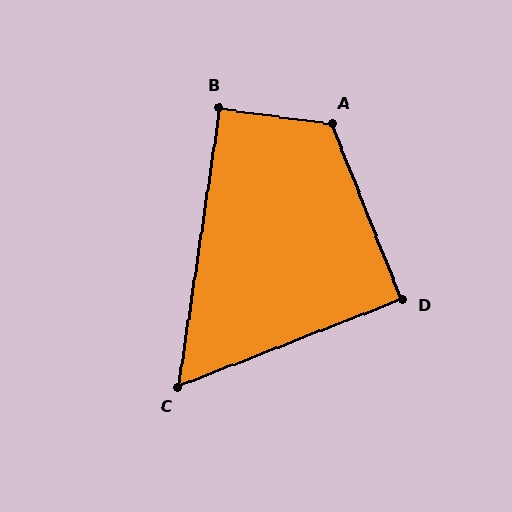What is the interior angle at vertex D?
Approximately 90 degrees (approximately right).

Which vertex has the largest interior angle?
A, at approximately 120 degrees.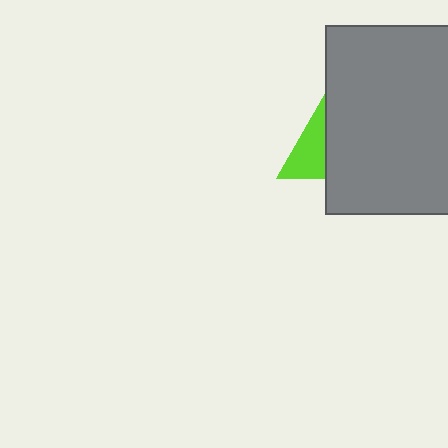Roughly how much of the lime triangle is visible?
About half of it is visible (roughly 48%).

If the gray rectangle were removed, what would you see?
You would see the complete lime triangle.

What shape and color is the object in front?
The object in front is a gray rectangle.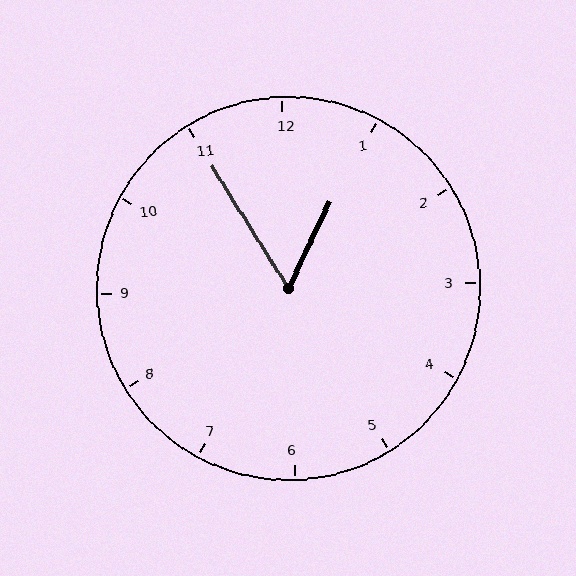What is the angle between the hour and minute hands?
Approximately 58 degrees.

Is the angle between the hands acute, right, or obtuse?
It is acute.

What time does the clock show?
12:55.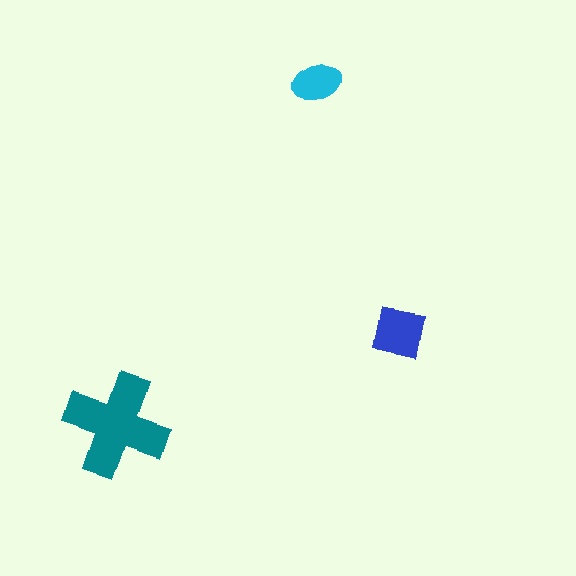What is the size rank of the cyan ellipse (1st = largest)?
3rd.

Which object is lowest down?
The teal cross is bottommost.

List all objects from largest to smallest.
The teal cross, the blue square, the cyan ellipse.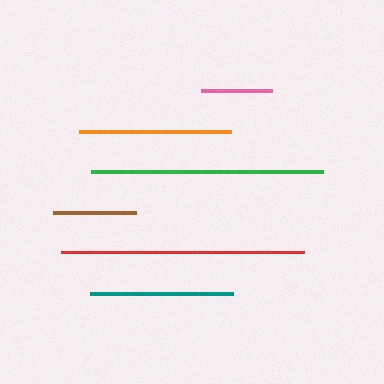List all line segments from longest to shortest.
From longest to shortest: red, green, orange, teal, brown, pink.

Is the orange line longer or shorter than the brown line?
The orange line is longer than the brown line.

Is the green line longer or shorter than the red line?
The red line is longer than the green line.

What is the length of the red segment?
The red segment is approximately 243 pixels long.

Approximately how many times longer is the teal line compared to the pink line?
The teal line is approximately 2.0 times the length of the pink line.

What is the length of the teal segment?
The teal segment is approximately 143 pixels long.